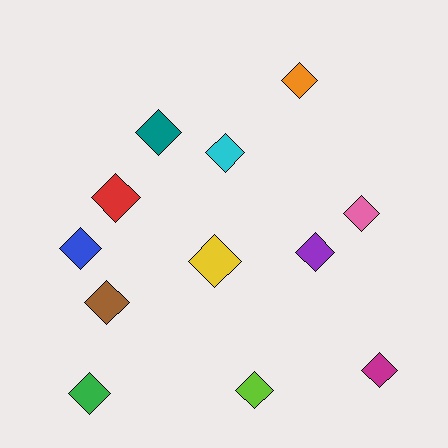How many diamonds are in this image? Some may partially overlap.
There are 12 diamonds.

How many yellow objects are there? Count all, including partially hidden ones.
There is 1 yellow object.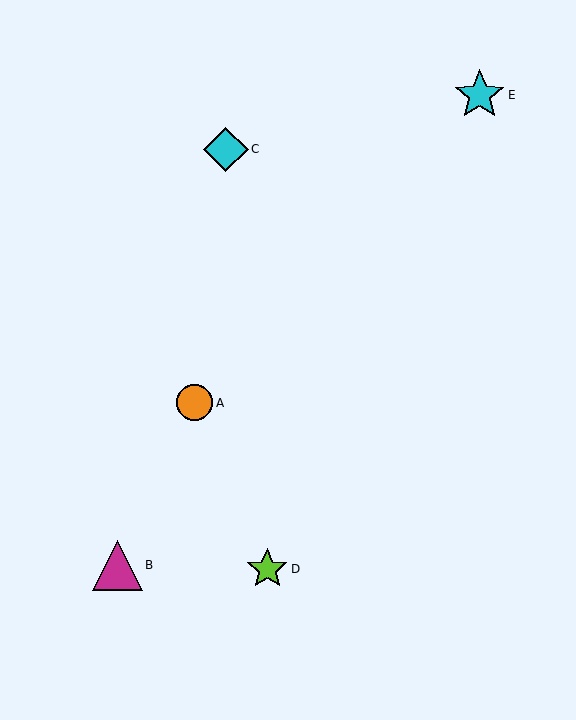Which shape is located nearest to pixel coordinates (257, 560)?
The lime star (labeled D) at (267, 569) is nearest to that location.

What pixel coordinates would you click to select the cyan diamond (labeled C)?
Click at (226, 149) to select the cyan diamond C.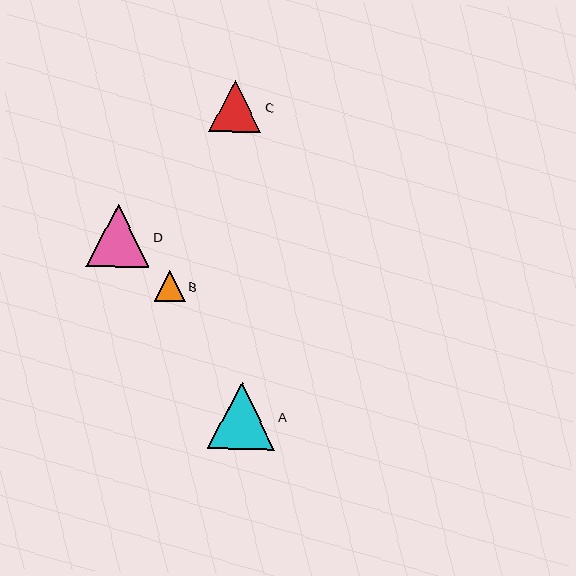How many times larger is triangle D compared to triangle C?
Triangle D is approximately 1.2 times the size of triangle C.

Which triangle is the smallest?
Triangle B is the smallest with a size of approximately 31 pixels.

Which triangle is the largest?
Triangle A is the largest with a size of approximately 67 pixels.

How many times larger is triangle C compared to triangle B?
Triangle C is approximately 1.7 times the size of triangle B.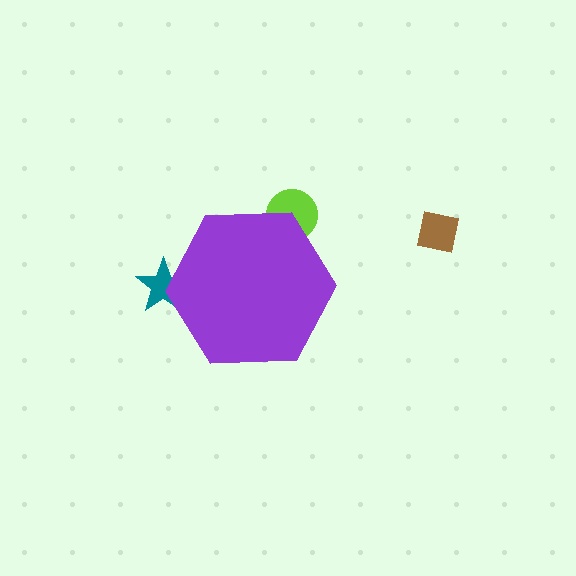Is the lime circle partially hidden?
Yes, the lime circle is partially hidden behind the purple hexagon.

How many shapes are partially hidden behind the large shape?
2 shapes are partially hidden.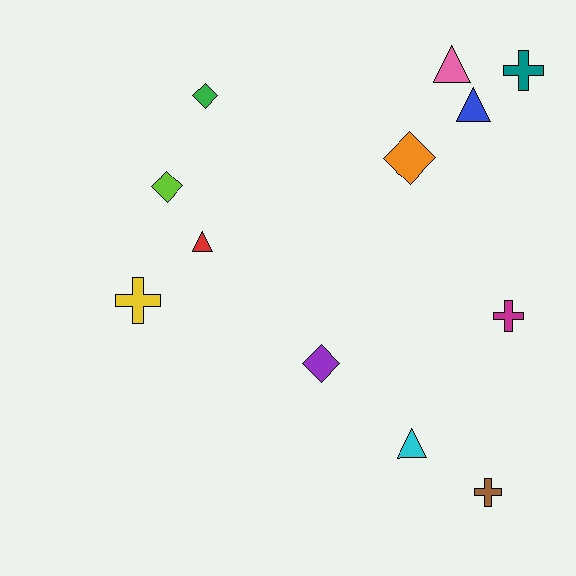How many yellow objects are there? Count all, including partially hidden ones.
There is 1 yellow object.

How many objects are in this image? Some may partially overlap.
There are 12 objects.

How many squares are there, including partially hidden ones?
There are no squares.